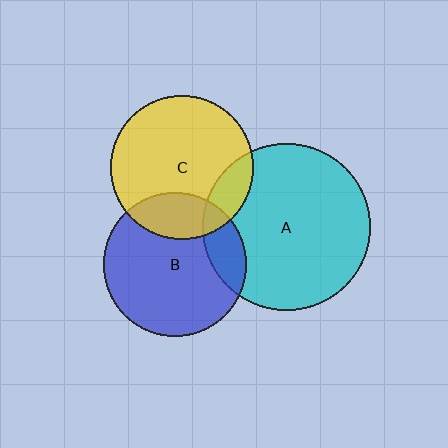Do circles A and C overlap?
Yes.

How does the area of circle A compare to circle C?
Approximately 1.4 times.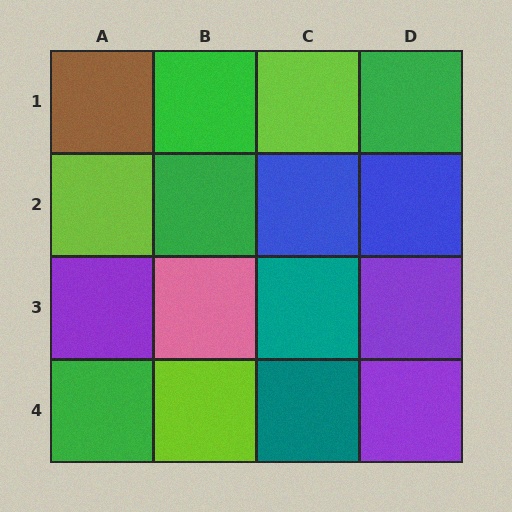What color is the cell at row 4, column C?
Teal.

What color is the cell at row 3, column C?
Teal.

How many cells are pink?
1 cell is pink.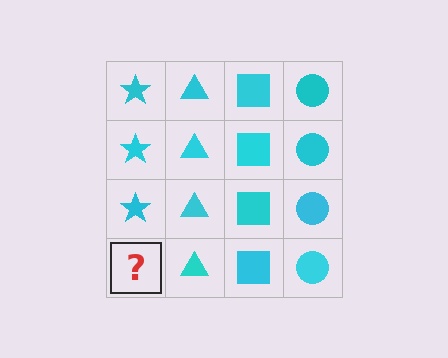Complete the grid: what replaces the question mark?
The question mark should be replaced with a cyan star.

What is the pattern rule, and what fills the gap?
The rule is that each column has a consistent shape. The gap should be filled with a cyan star.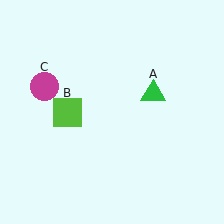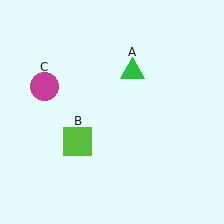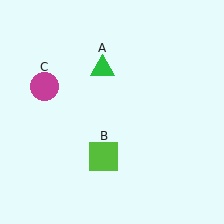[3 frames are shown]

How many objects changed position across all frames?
2 objects changed position: green triangle (object A), lime square (object B).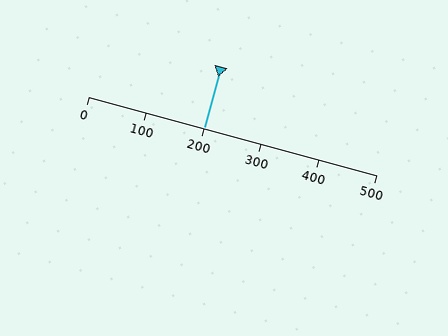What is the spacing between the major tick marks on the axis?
The major ticks are spaced 100 apart.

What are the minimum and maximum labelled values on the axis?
The axis runs from 0 to 500.